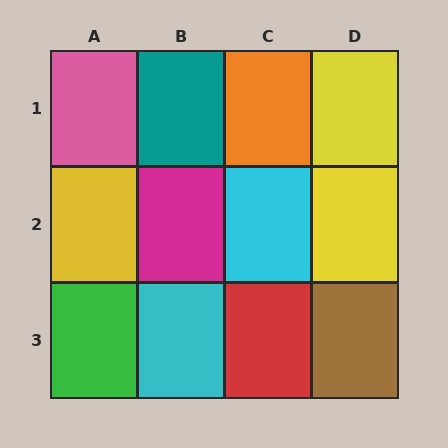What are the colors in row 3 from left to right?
Green, cyan, red, brown.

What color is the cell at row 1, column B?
Teal.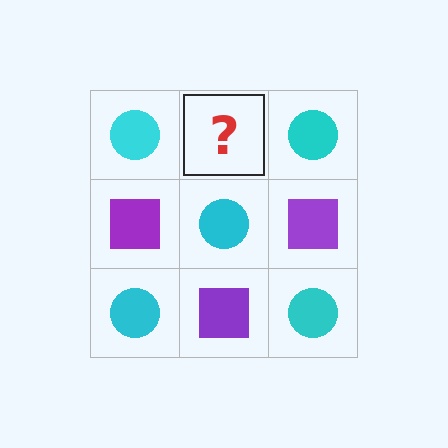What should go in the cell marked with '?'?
The missing cell should contain a purple square.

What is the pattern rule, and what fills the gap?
The rule is that it alternates cyan circle and purple square in a checkerboard pattern. The gap should be filled with a purple square.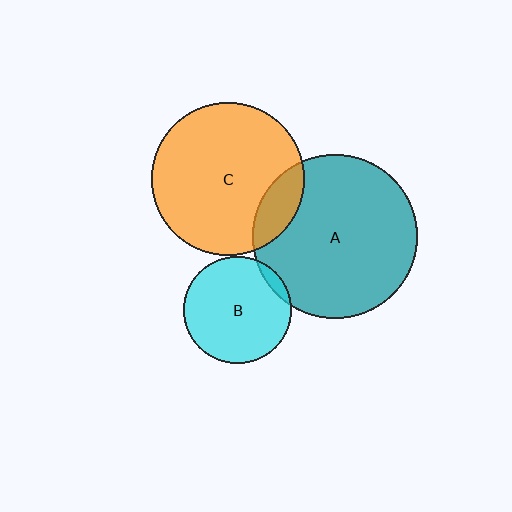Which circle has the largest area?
Circle A (teal).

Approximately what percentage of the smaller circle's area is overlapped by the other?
Approximately 15%.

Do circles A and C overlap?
Yes.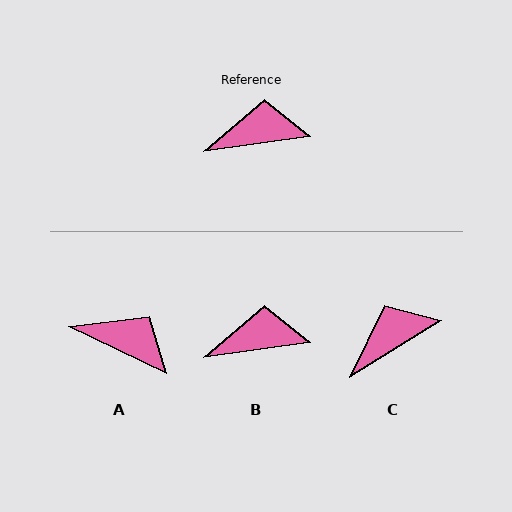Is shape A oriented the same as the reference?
No, it is off by about 34 degrees.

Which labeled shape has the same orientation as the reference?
B.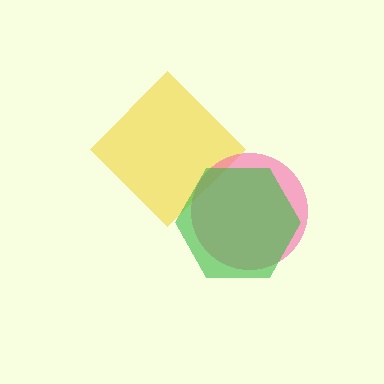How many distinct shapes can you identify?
There are 3 distinct shapes: a yellow diamond, a pink circle, a green hexagon.